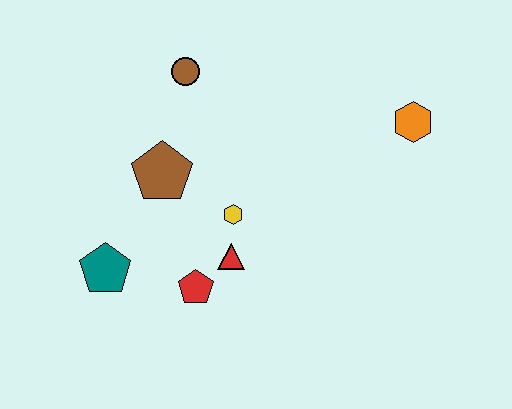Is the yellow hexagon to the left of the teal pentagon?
No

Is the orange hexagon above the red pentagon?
Yes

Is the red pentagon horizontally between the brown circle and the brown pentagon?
No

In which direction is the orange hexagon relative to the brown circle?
The orange hexagon is to the right of the brown circle.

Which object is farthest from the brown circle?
The orange hexagon is farthest from the brown circle.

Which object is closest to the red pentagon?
The red triangle is closest to the red pentagon.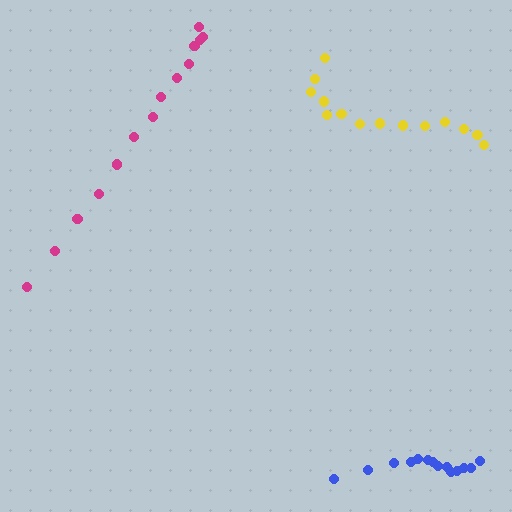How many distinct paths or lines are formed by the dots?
There are 3 distinct paths.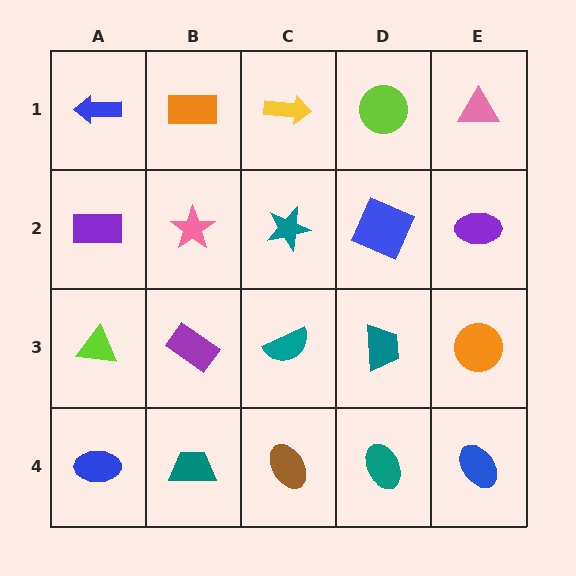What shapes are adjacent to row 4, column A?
A lime triangle (row 3, column A), a teal trapezoid (row 4, column B).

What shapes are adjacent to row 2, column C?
A yellow arrow (row 1, column C), a teal semicircle (row 3, column C), a pink star (row 2, column B), a blue square (row 2, column D).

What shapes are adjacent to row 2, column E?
A pink triangle (row 1, column E), an orange circle (row 3, column E), a blue square (row 2, column D).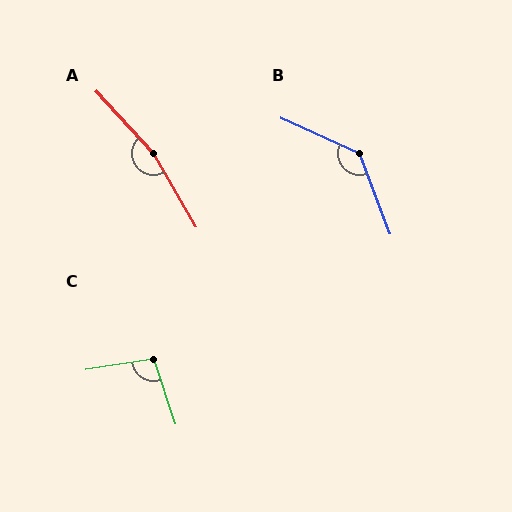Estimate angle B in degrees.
Approximately 135 degrees.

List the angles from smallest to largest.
C (100°), B (135°), A (168°).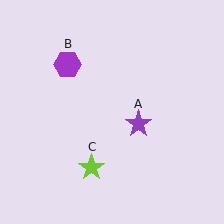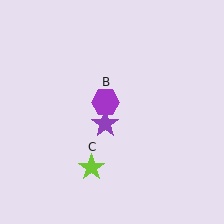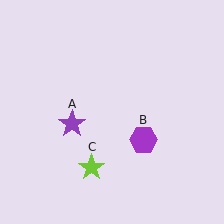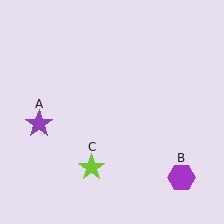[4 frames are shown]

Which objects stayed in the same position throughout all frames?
Lime star (object C) remained stationary.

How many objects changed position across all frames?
2 objects changed position: purple star (object A), purple hexagon (object B).